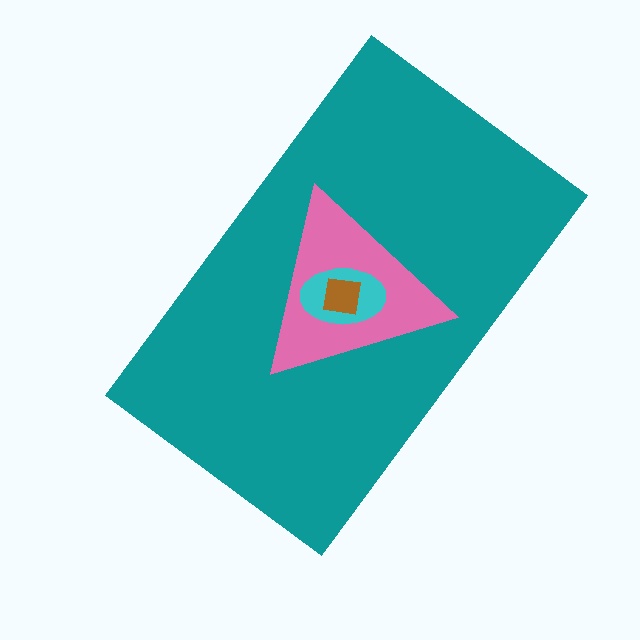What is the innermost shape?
The brown square.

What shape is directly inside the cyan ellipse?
The brown square.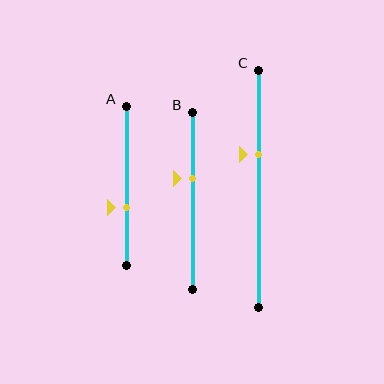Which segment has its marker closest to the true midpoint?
Segment B has its marker closest to the true midpoint.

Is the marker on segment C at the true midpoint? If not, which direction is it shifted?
No, the marker on segment C is shifted upward by about 14% of the segment length.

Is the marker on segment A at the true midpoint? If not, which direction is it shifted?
No, the marker on segment A is shifted downward by about 14% of the segment length.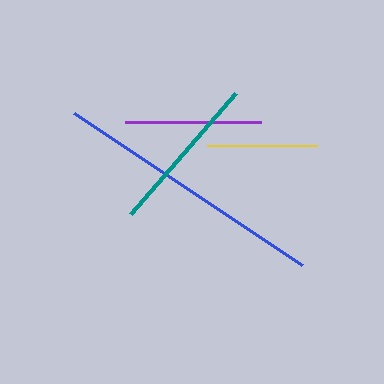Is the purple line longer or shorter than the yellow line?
The purple line is longer than the yellow line.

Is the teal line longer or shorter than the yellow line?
The teal line is longer than the yellow line.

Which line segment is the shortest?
The yellow line is the shortest at approximately 110 pixels.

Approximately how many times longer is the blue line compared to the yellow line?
The blue line is approximately 2.5 times the length of the yellow line.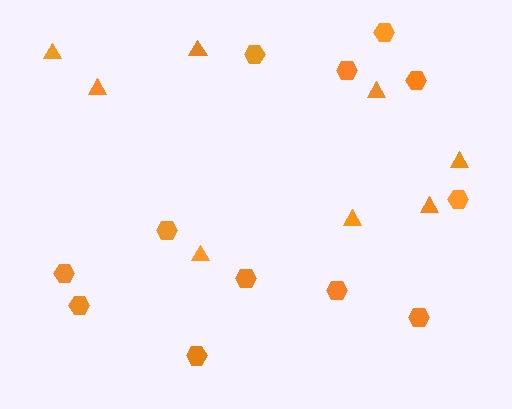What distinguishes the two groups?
There are 2 groups: one group of triangles (8) and one group of hexagons (12).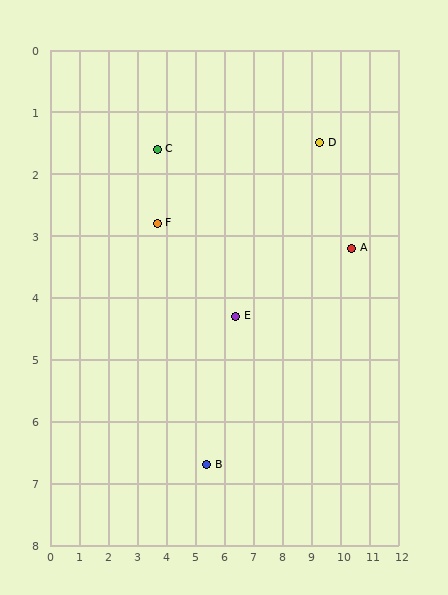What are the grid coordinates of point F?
Point F is at approximately (3.7, 2.8).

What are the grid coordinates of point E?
Point E is at approximately (6.4, 4.3).